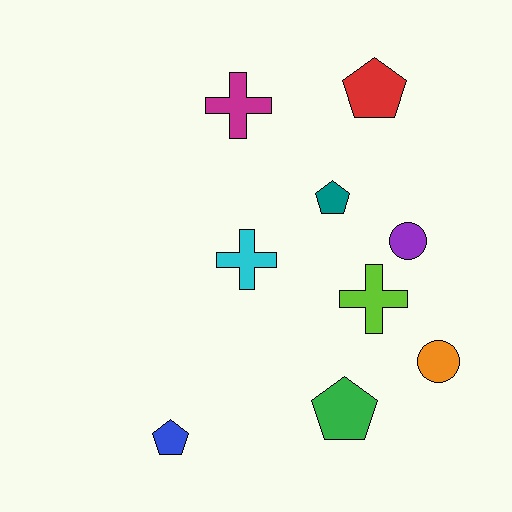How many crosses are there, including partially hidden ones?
There are 3 crosses.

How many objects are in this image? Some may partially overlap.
There are 9 objects.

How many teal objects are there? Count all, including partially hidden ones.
There is 1 teal object.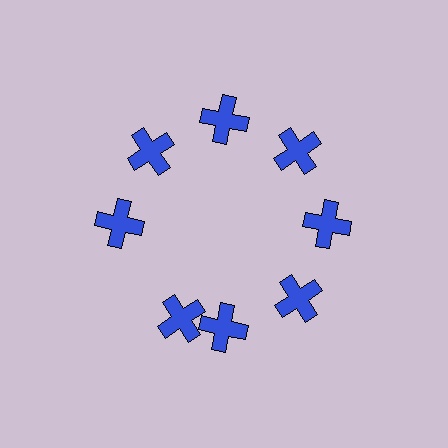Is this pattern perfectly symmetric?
No. The 8 blue crosses are arranged in a ring, but one element near the 8 o'clock position is rotated out of alignment along the ring, breaking the 8-fold rotational symmetry.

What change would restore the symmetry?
The symmetry would be restored by rotating it back into even spacing with its neighbors so that all 8 crosses sit at equal angles and equal distance from the center.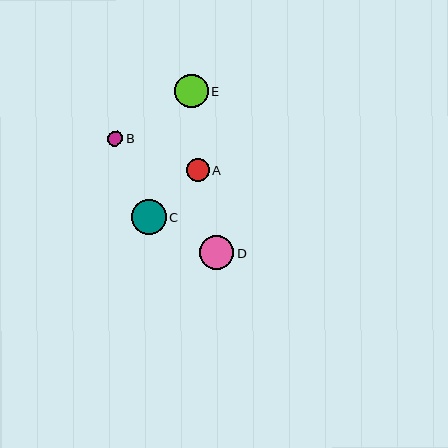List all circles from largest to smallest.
From largest to smallest: C, D, E, A, B.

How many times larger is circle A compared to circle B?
Circle A is approximately 1.5 times the size of circle B.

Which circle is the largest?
Circle C is the largest with a size of approximately 34 pixels.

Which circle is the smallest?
Circle B is the smallest with a size of approximately 16 pixels.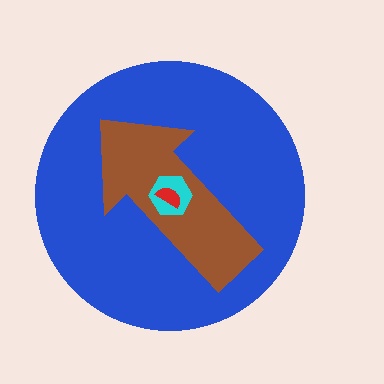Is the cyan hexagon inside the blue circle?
Yes.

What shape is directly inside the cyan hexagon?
The red semicircle.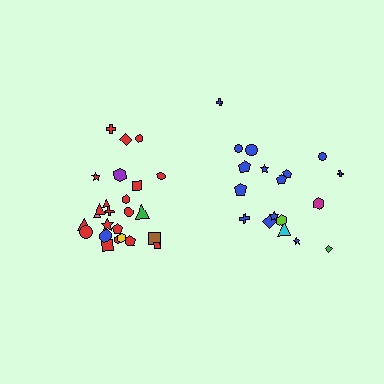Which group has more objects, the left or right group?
The left group.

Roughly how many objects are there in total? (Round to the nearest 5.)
Roughly 45 objects in total.